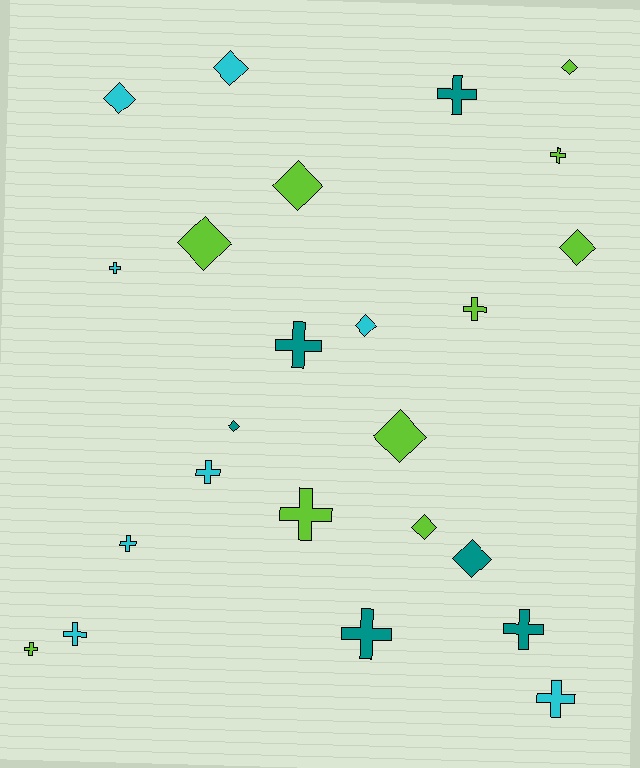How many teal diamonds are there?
There are 2 teal diamonds.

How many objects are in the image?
There are 24 objects.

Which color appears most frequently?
Lime, with 10 objects.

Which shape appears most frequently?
Cross, with 13 objects.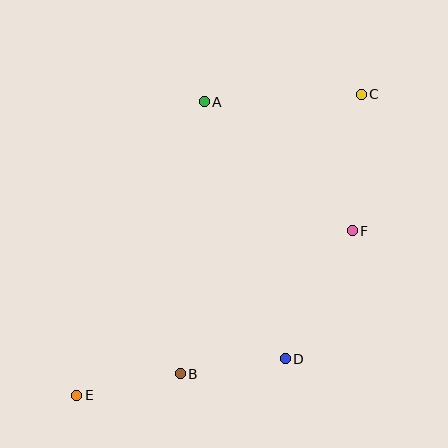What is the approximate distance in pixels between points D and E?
The distance between D and E is approximately 212 pixels.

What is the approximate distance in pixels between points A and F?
The distance between A and F is approximately 197 pixels.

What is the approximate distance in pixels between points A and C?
The distance between A and C is approximately 158 pixels.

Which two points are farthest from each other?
Points C and E are farthest from each other.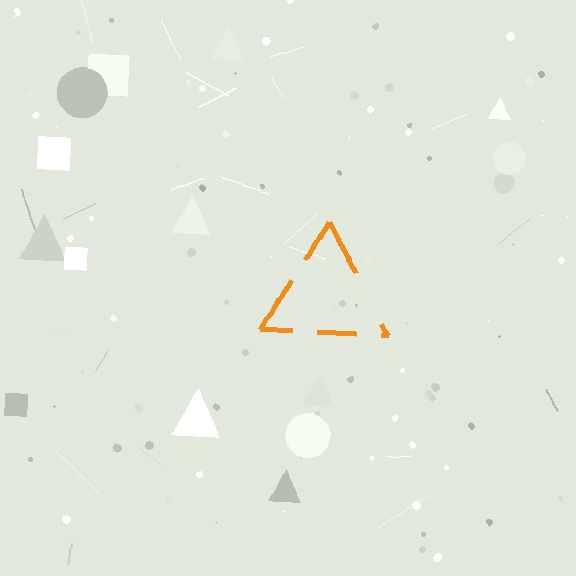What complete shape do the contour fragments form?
The contour fragments form a triangle.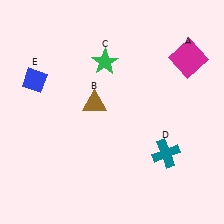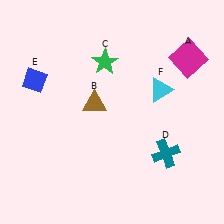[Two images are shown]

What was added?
A cyan triangle (F) was added in Image 2.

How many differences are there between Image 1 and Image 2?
There is 1 difference between the two images.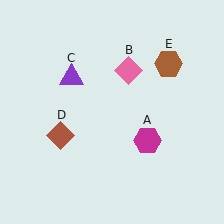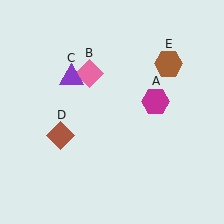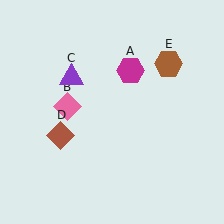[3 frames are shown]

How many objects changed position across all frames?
2 objects changed position: magenta hexagon (object A), pink diamond (object B).